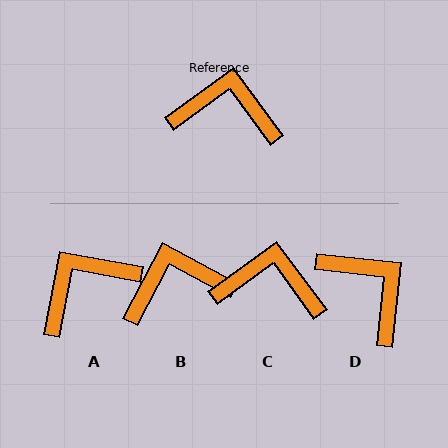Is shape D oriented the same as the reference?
No, it is off by about 42 degrees.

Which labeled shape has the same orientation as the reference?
C.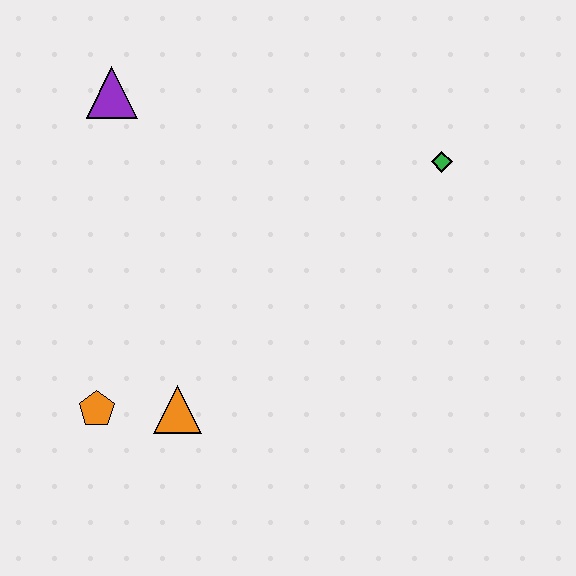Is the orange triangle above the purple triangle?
No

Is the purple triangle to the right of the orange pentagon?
Yes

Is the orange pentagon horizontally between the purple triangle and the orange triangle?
No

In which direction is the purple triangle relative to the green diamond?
The purple triangle is to the left of the green diamond.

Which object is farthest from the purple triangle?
The green diamond is farthest from the purple triangle.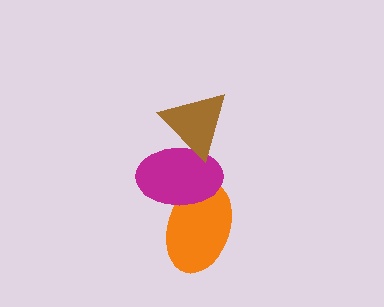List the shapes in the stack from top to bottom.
From top to bottom: the brown triangle, the magenta ellipse, the orange ellipse.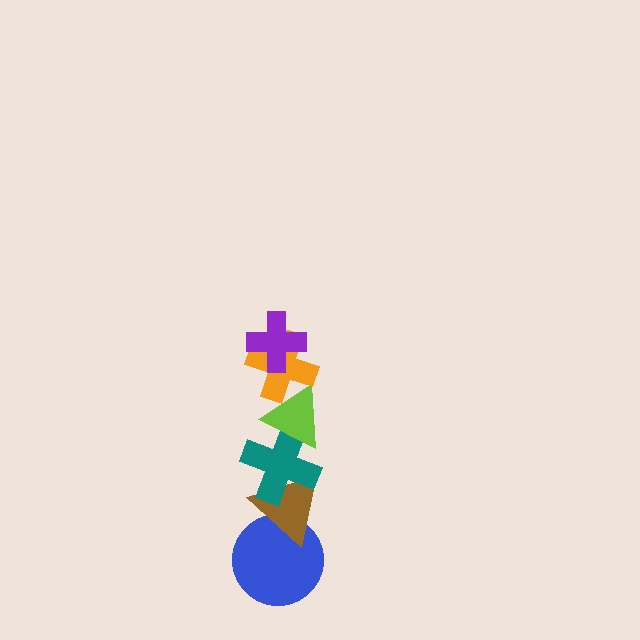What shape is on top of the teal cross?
The lime triangle is on top of the teal cross.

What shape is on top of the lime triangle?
The orange cross is on top of the lime triangle.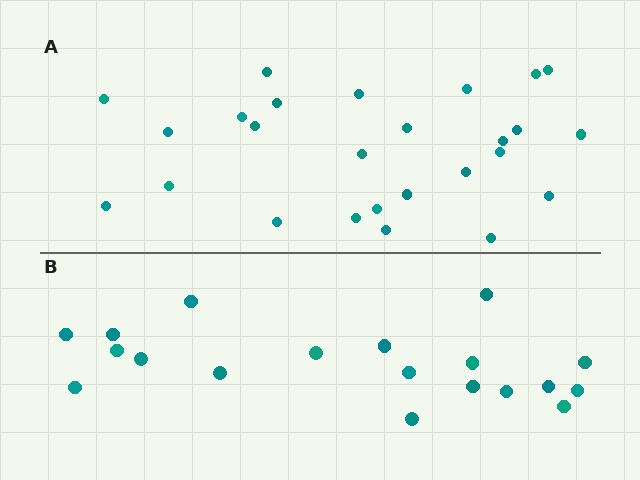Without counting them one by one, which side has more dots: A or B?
Region A (the top region) has more dots.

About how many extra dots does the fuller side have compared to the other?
Region A has roughly 8 or so more dots than region B.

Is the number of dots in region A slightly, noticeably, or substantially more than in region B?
Region A has noticeably more, but not dramatically so. The ratio is roughly 1.4 to 1.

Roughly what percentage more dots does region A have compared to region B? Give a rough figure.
About 35% more.